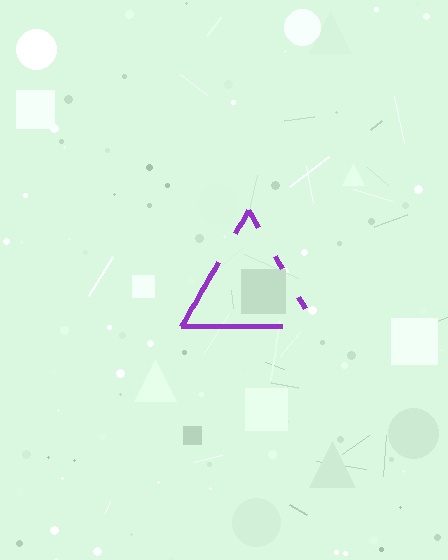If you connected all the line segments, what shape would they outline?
They would outline a triangle.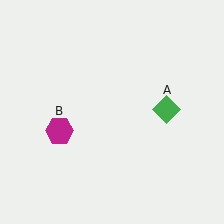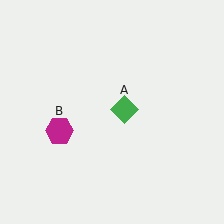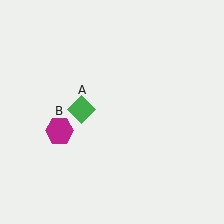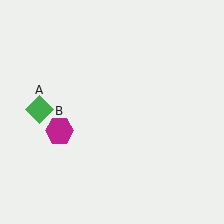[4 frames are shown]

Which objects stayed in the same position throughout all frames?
Magenta hexagon (object B) remained stationary.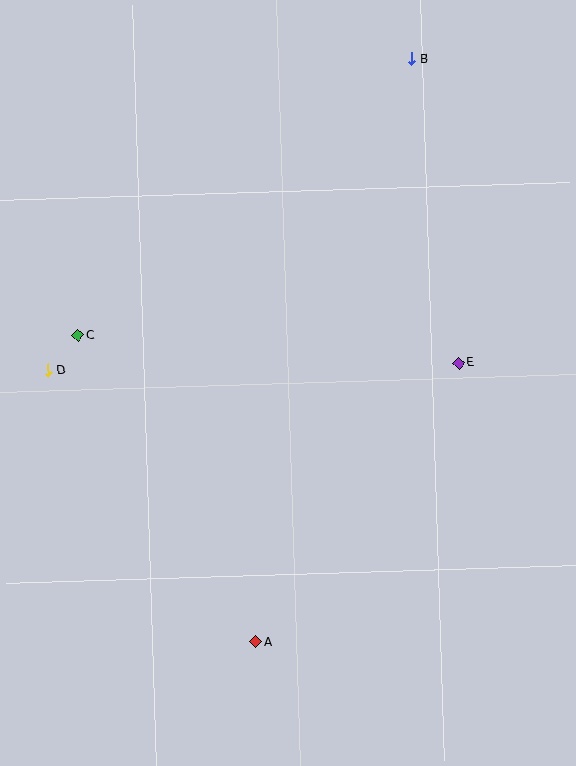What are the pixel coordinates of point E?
Point E is at (459, 363).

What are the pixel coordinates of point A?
Point A is at (256, 642).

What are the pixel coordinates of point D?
Point D is at (48, 370).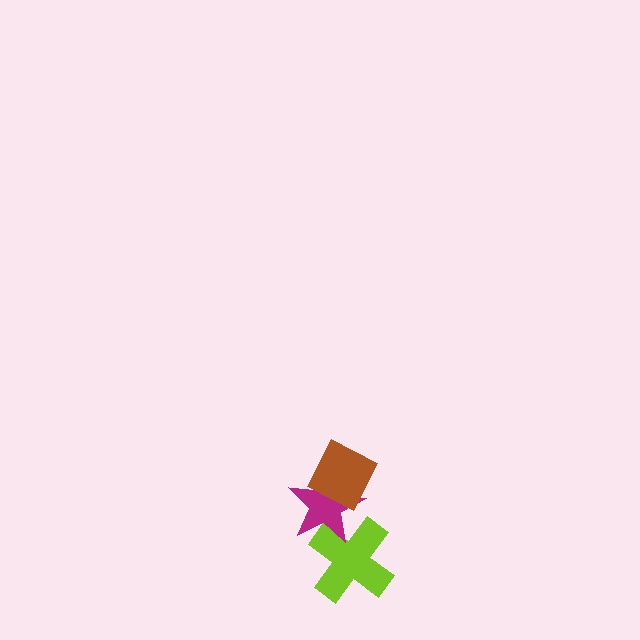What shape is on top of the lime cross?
The magenta star is on top of the lime cross.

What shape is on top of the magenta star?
The brown diamond is on top of the magenta star.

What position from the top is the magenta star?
The magenta star is 2nd from the top.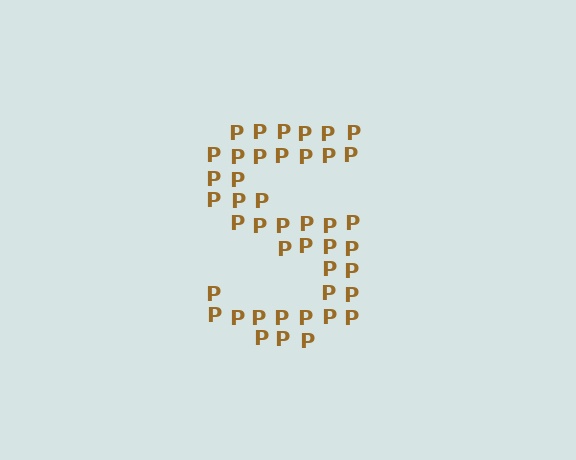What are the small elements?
The small elements are letter P's.